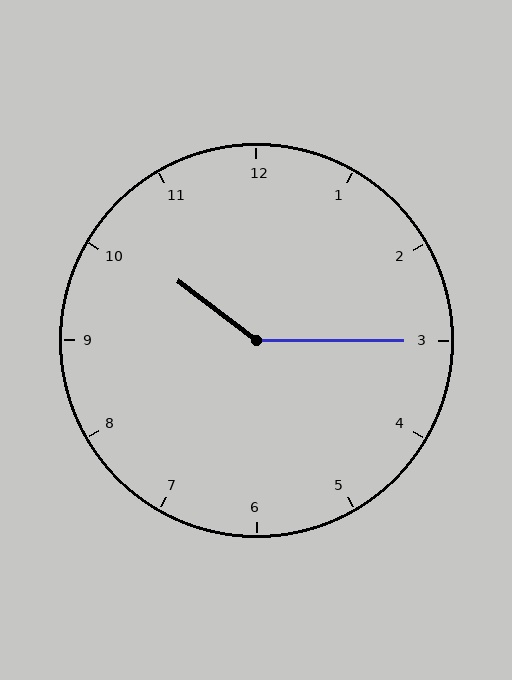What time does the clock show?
10:15.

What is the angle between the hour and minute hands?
Approximately 142 degrees.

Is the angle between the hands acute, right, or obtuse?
It is obtuse.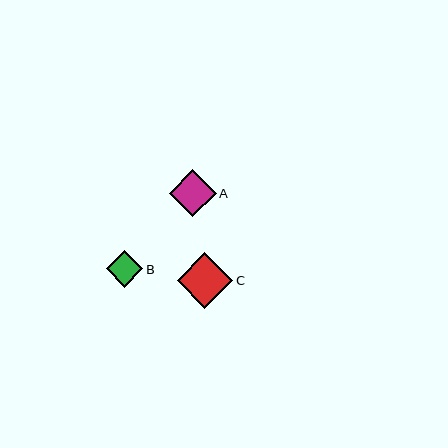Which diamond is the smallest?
Diamond B is the smallest with a size of approximately 36 pixels.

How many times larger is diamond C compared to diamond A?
Diamond C is approximately 1.2 times the size of diamond A.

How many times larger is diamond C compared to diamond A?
Diamond C is approximately 1.2 times the size of diamond A.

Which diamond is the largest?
Diamond C is the largest with a size of approximately 56 pixels.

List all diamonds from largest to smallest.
From largest to smallest: C, A, B.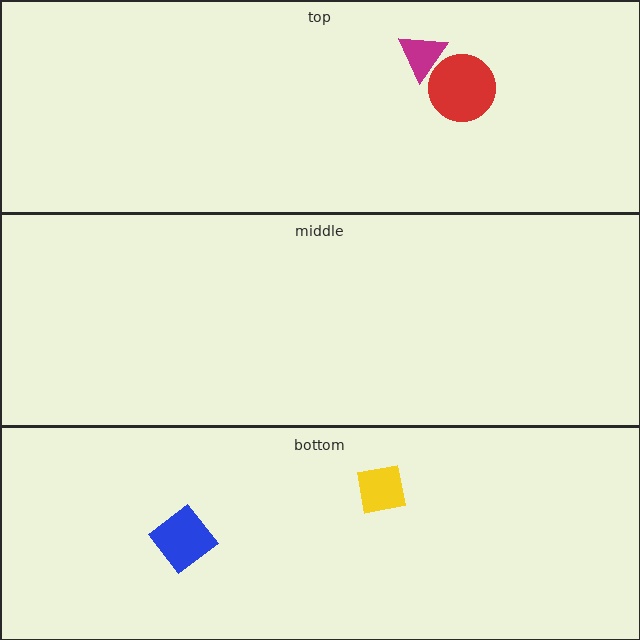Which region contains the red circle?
The top region.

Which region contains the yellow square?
The bottom region.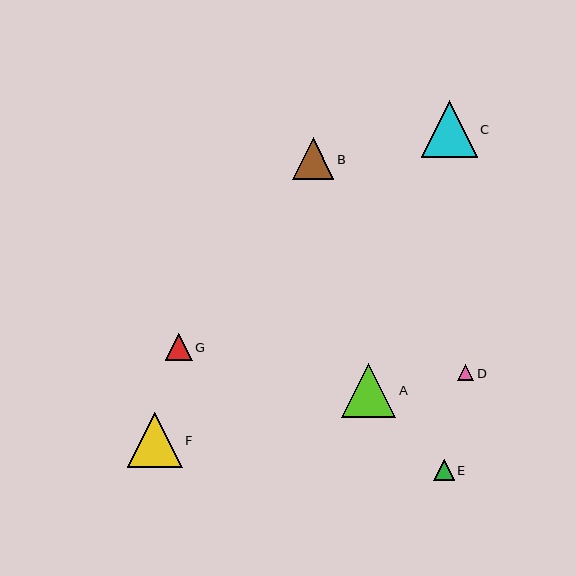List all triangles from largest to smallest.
From largest to smallest: C, F, A, B, G, E, D.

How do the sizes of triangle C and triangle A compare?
Triangle C and triangle A are approximately the same size.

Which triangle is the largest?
Triangle C is the largest with a size of approximately 56 pixels.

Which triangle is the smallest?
Triangle D is the smallest with a size of approximately 17 pixels.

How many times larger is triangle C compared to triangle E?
Triangle C is approximately 2.7 times the size of triangle E.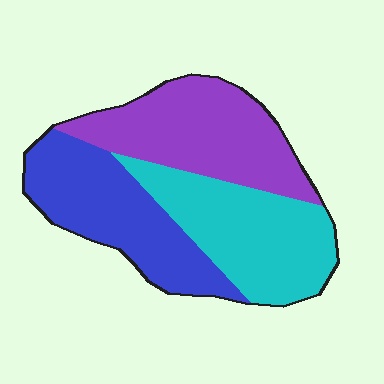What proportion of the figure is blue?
Blue covers about 30% of the figure.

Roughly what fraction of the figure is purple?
Purple covers 34% of the figure.